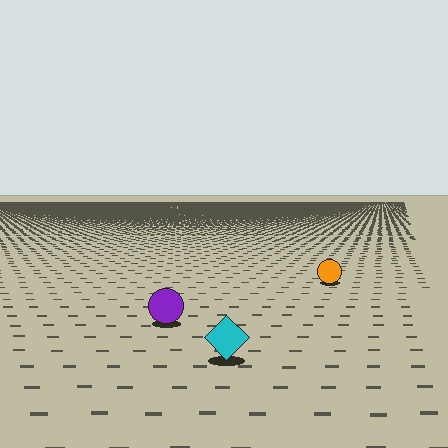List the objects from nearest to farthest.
From nearest to farthest: the cyan diamond, the purple circle, the orange circle.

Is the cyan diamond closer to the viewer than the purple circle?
Yes. The cyan diamond is closer — you can tell from the texture gradient: the ground texture is coarser near it.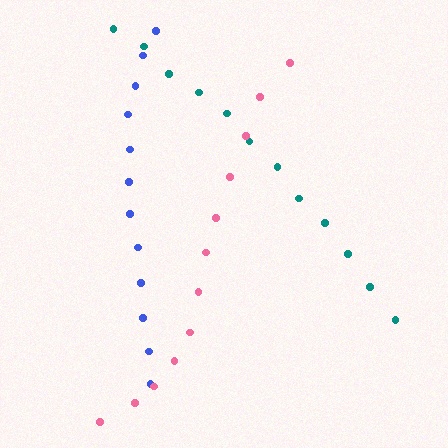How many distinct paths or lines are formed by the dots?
There are 3 distinct paths.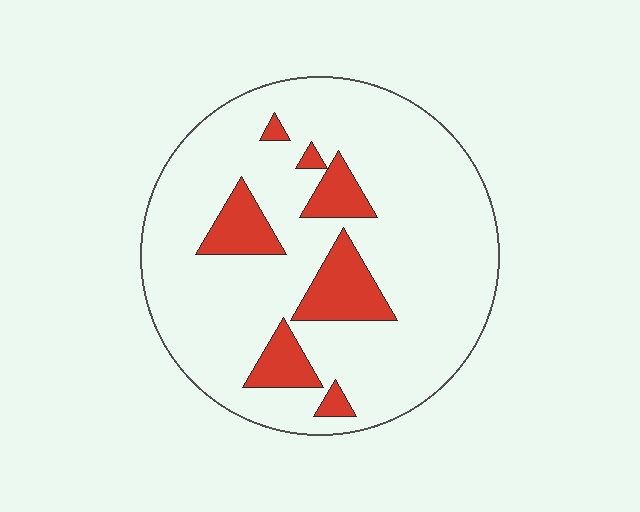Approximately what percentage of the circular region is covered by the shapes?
Approximately 15%.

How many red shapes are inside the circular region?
7.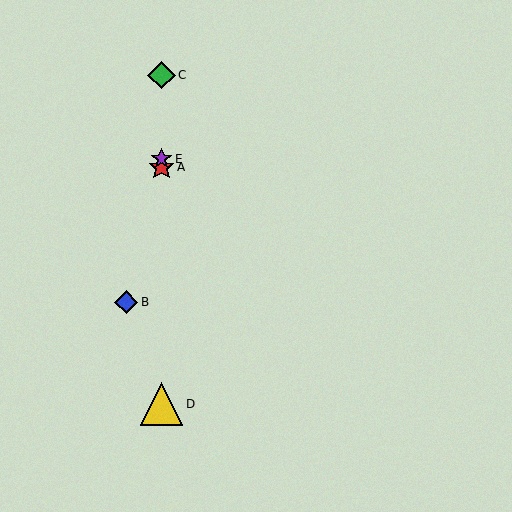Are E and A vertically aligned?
Yes, both are at x≈162.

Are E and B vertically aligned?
No, E is at x≈162 and B is at x≈126.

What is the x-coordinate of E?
Object E is at x≈162.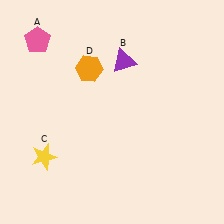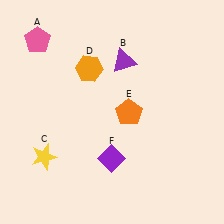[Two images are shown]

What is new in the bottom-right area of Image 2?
An orange pentagon (E) was added in the bottom-right area of Image 2.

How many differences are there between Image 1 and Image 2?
There are 2 differences between the two images.